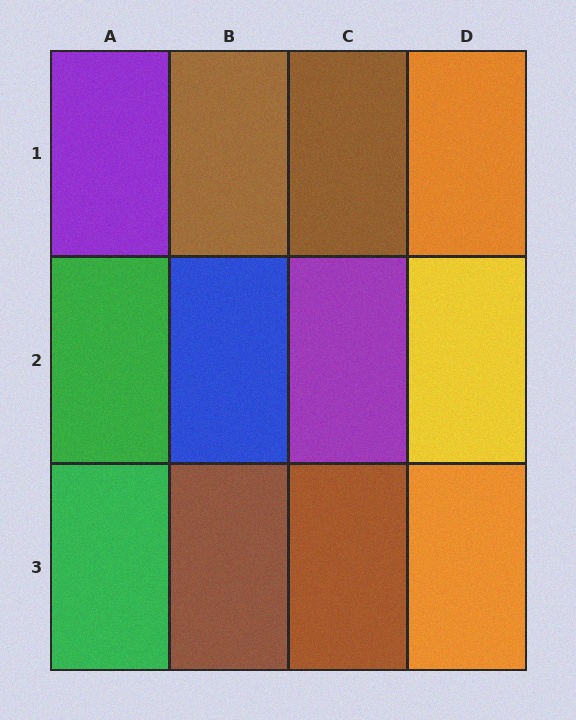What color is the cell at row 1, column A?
Purple.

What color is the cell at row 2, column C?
Purple.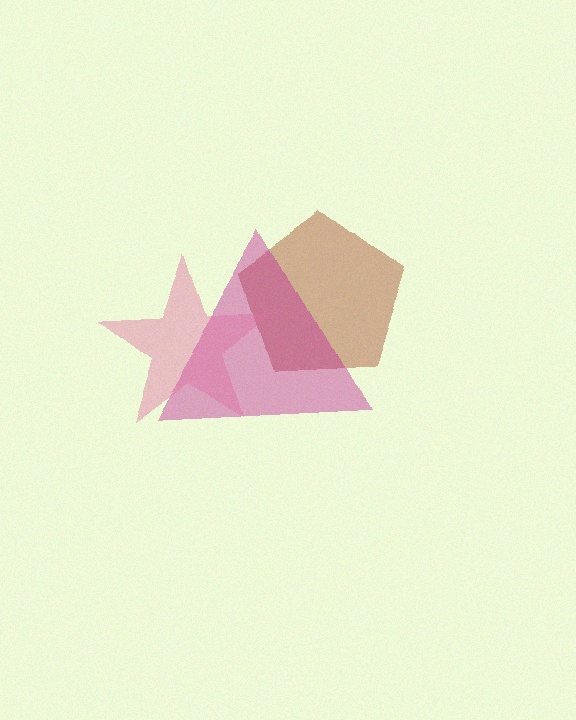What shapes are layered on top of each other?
The layered shapes are: a brown pentagon, a magenta triangle, a pink star.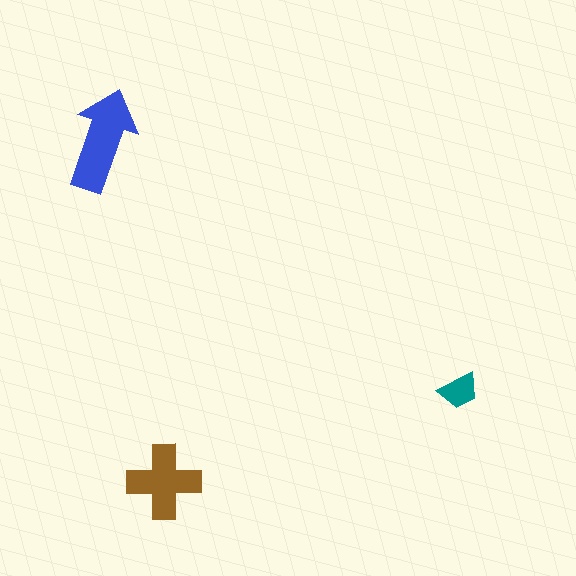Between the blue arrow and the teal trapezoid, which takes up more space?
The blue arrow.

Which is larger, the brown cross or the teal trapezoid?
The brown cross.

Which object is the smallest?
The teal trapezoid.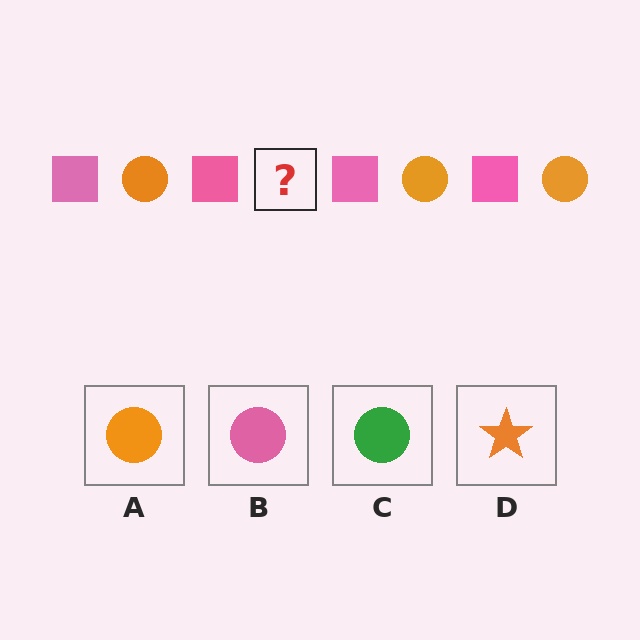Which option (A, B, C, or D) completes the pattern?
A.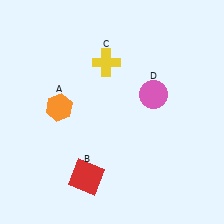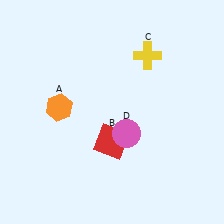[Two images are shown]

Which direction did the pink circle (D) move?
The pink circle (D) moved down.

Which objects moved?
The objects that moved are: the red square (B), the yellow cross (C), the pink circle (D).